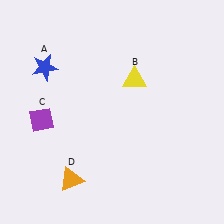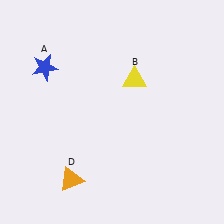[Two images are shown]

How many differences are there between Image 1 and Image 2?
There is 1 difference between the two images.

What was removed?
The purple diamond (C) was removed in Image 2.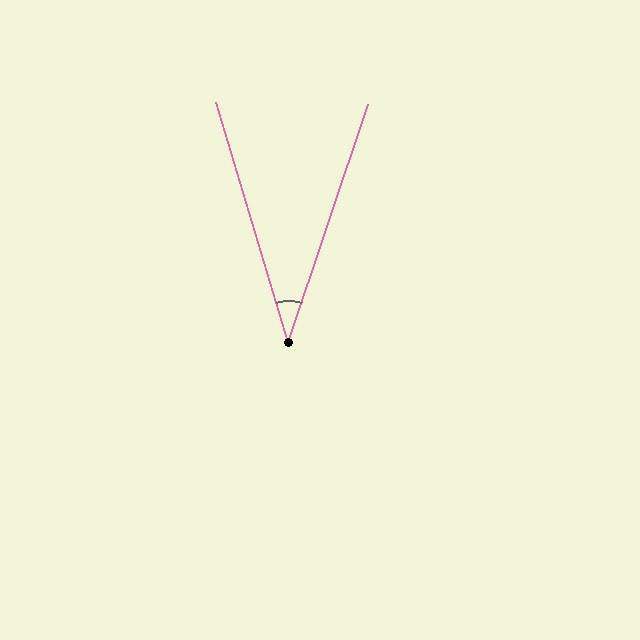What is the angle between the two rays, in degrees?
Approximately 35 degrees.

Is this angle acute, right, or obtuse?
It is acute.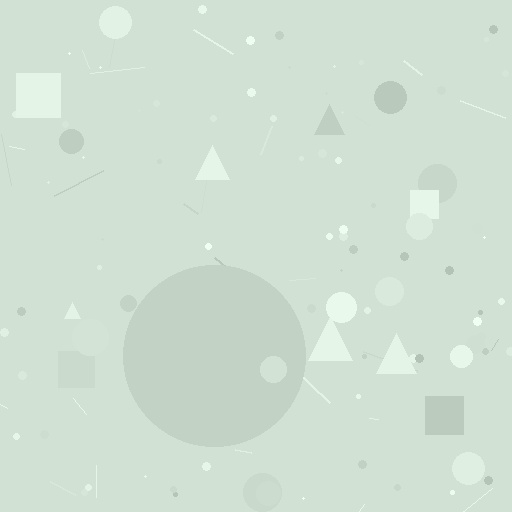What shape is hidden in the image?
A circle is hidden in the image.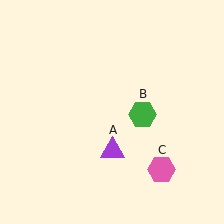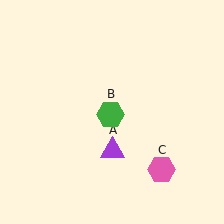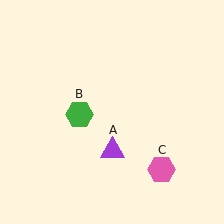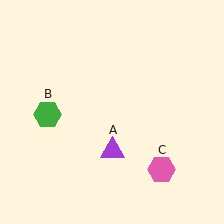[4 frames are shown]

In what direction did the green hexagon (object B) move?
The green hexagon (object B) moved left.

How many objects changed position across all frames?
1 object changed position: green hexagon (object B).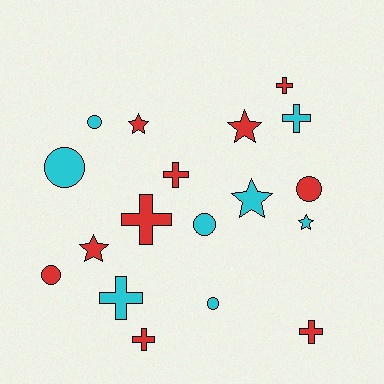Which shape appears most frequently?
Cross, with 7 objects.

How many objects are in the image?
There are 18 objects.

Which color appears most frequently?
Red, with 10 objects.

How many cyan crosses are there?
There are 2 cyan crosses.